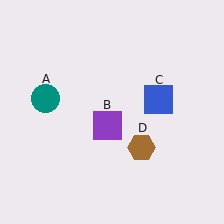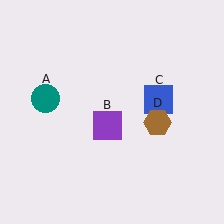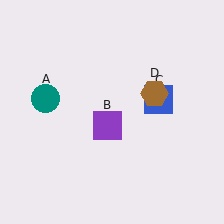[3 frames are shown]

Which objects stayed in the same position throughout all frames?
Teal circle (object A) and purple square (object B) and blue square (object C) remained stationary.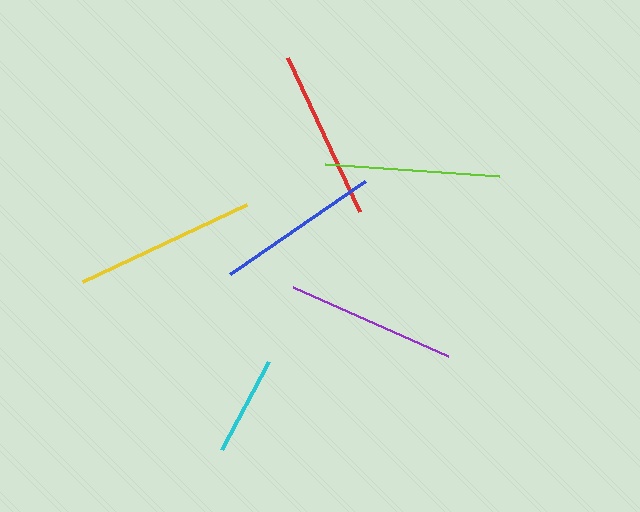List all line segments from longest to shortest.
From longest to shortest: yellow, lime, red, purple, blue, cyan.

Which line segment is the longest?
The yellow line is the longest at approximately 182 pixels.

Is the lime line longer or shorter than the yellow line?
The yellow line is longer than the lime line.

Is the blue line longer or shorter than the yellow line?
The yellow line is longer than the blue line.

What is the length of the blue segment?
The blue segment is approximately 163 pixels long.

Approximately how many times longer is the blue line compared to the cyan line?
The blue line is approximately 1.6 times the length of the cyan line.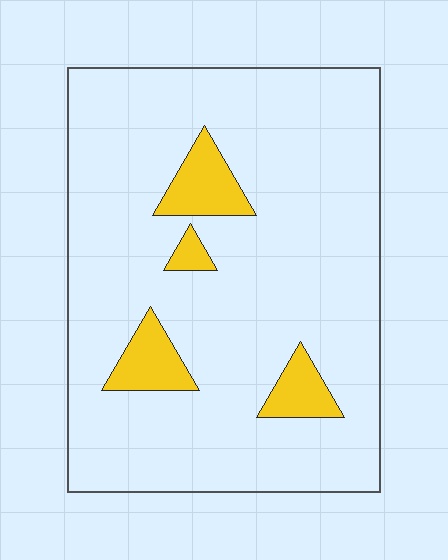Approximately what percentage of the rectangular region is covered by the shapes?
Approximately 10%.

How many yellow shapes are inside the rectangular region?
4.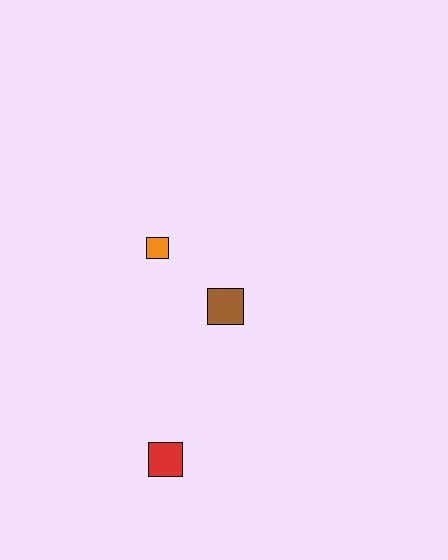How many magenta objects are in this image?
There are no magenta objects.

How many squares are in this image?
There are 3 squares.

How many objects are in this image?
There are 3 objects.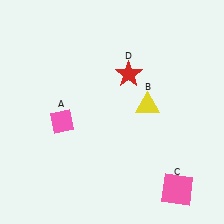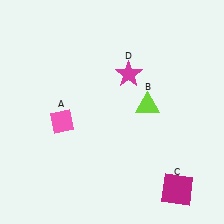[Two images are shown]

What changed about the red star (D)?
In Image 1, D is red. In Image 2, it changed to magenta.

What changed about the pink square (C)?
In Image 1, C is pink. In Image 2, it changed to magenta.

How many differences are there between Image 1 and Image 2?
There are 3 differences between the two images.